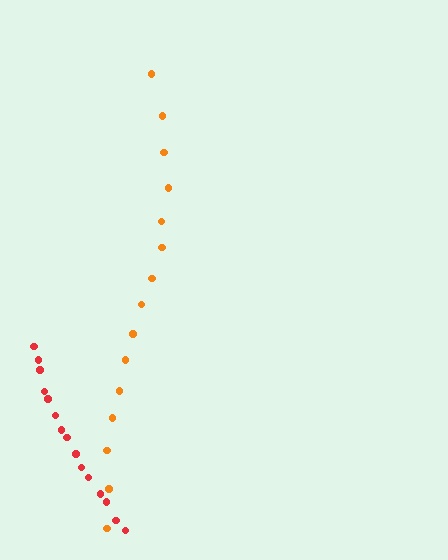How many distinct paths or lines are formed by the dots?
There are 2 distinct paths.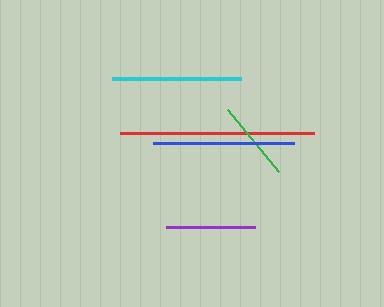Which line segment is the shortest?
The green line is the shortest at approximately 81 pixels.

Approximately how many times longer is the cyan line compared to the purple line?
The cyan line is approximately 1.5 times the length of the purple line.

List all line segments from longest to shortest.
From longest to shortest: red, blue, cyan, purple, green.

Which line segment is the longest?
The red line is the longest at approximately 194 pixels.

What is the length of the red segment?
The red segment is approximately 194 pixels long.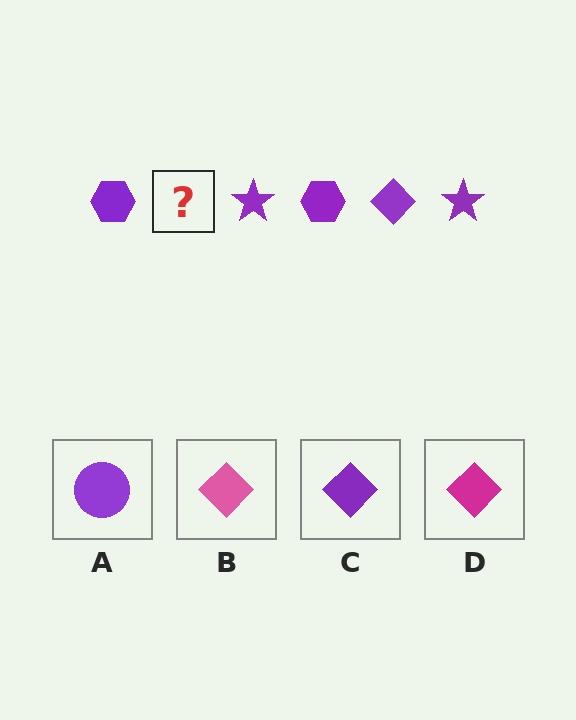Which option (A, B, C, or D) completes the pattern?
C.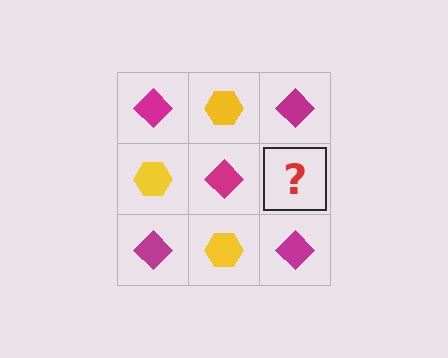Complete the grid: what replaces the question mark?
The question mark should be replaced with a yellow hexagon.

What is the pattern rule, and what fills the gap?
The rule is that it alternates magenta diamond and yellow hexagon in a checkerboard pattern. The gap should be filled with a yellow hexagon.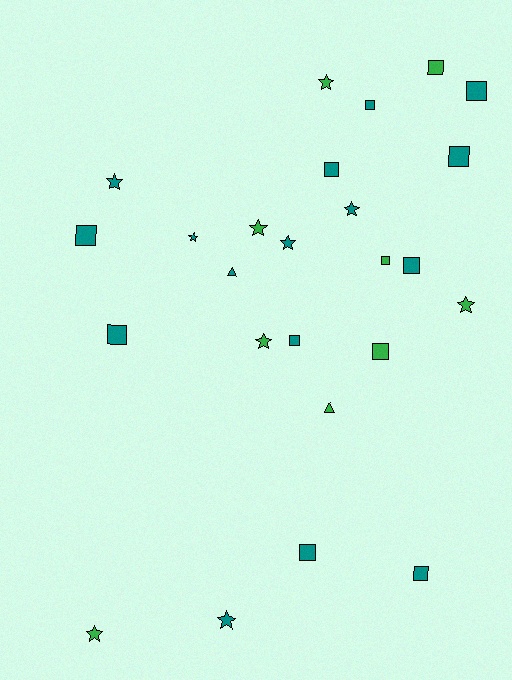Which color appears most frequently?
Teal, with 16 objects.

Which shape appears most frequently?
Square, with 13 objects.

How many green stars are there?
There are 5 green stars.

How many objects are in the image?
There are 25 objects.